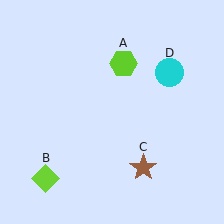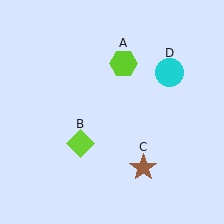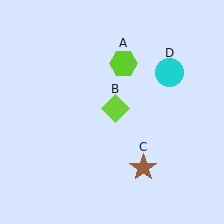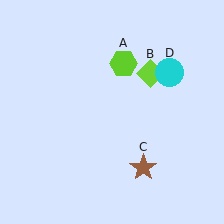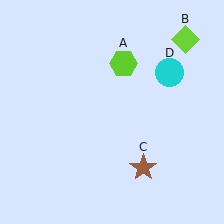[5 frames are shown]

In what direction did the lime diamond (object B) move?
The lime diamond (object B) moved up and to the right.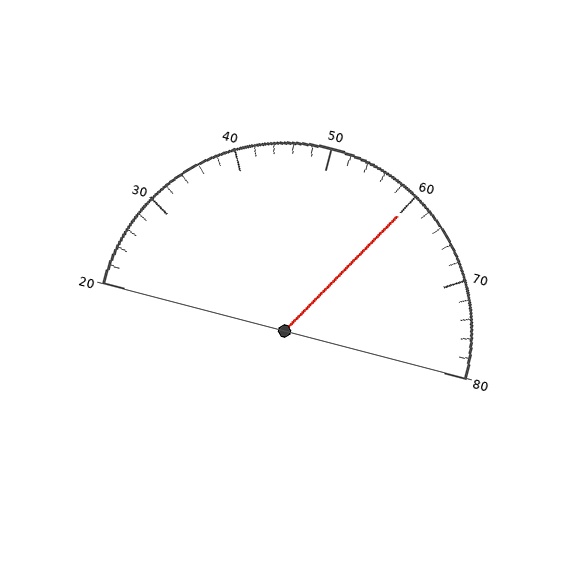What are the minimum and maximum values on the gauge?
The gauge ranges from 20 to 80.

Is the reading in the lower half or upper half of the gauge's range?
The reading is in the upper half of the range (20 to 80).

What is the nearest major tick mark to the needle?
The nearest major tick mark is 60.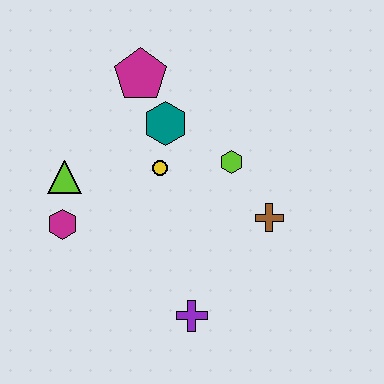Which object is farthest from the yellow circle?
The purple cross is farthest from the yellow circle.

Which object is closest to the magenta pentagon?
The teal hexagon is closest to the magenta pentagon.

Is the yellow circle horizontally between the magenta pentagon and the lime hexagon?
Yes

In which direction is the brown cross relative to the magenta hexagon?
The brown cross is to the right of the magenta hexagon.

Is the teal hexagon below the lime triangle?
No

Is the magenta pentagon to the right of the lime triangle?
Yes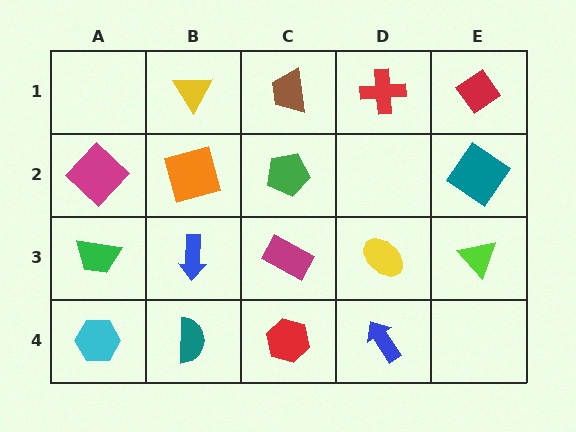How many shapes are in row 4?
4 shapes.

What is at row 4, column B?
A teal semicircle.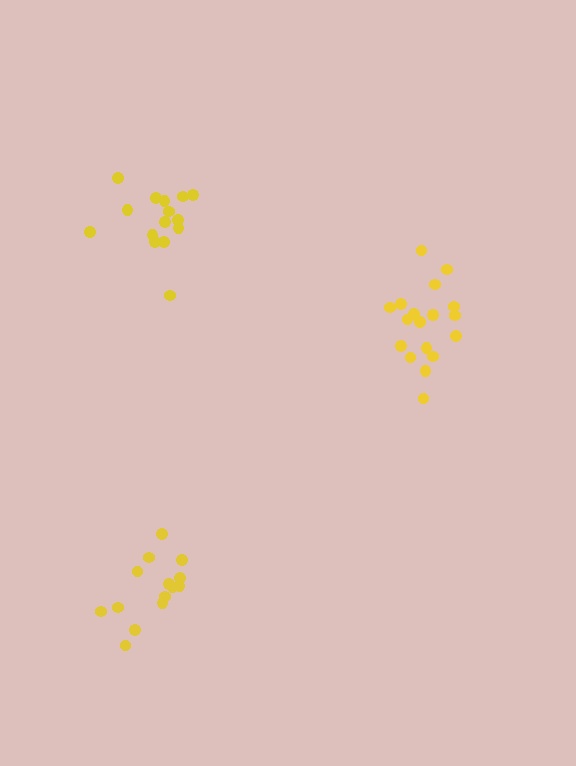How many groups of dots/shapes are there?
There are 3 groups.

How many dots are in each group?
Group 1: 14 dots, Group 2: 18 dots, Group 3: 15 dots (47 total).